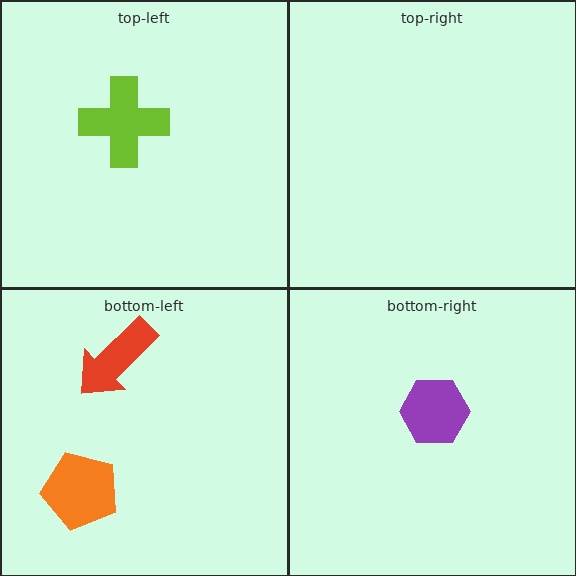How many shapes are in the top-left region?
1.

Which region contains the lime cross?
The top-left region.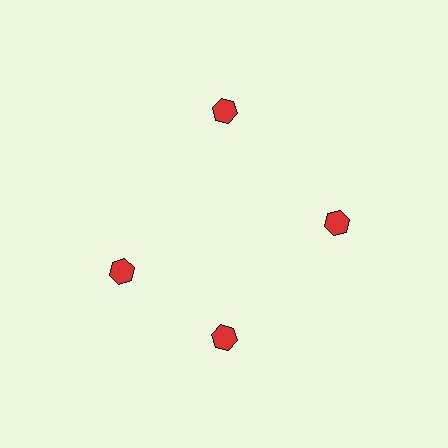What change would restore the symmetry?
The symmetry would be restored by rotating it back into even spacing with its neighbors so that all 4 hexagons sit at equal angles and equal distance from the center.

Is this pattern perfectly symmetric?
No. The 4 red hexagons are arranged in a ring, but one element near the 9 o'clock position is rotated out of alignment along the ring, breaking the 4-fold rotational symmetry.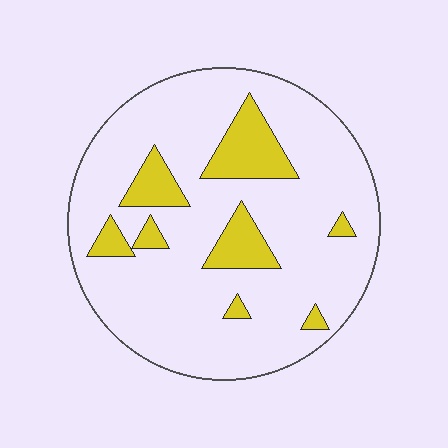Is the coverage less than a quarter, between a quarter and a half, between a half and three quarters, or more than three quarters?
Less than a quarter.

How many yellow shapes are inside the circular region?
8.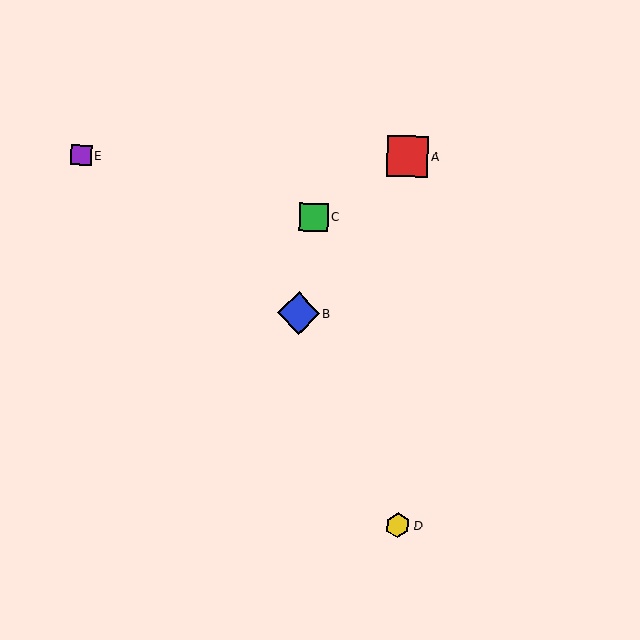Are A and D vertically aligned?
Yes, both are at x≈408.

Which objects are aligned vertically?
Objects A, D are aligned vertically.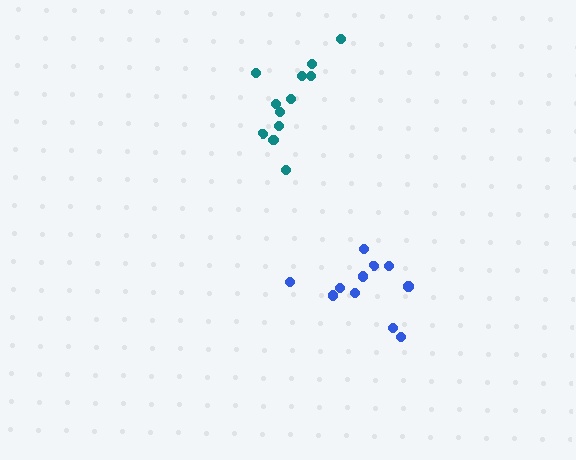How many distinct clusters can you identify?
There are 2 distinct clusters.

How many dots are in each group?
Group 1: 11 dots, Group 2: 12 dots (23 total).